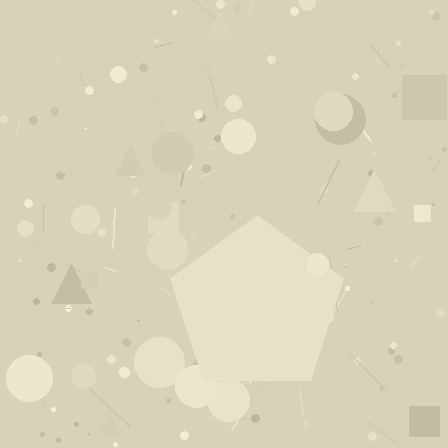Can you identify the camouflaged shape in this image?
The camouflaged shape is a pentagon.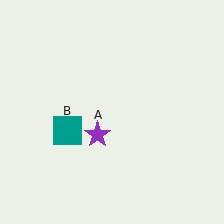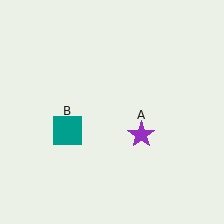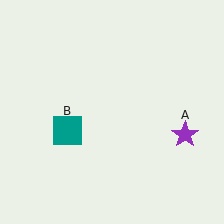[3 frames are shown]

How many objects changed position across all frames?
1 object changed position: purple star (object A).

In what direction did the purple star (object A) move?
The purple star (object A) moved right.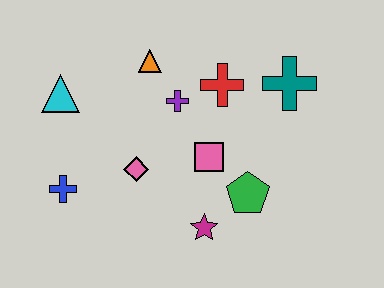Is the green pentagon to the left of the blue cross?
No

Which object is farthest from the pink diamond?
The teal cross is farthest from the pink diamond.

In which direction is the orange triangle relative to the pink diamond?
The orange triangle is above the pink diamond.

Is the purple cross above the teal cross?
No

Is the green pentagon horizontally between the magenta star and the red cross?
No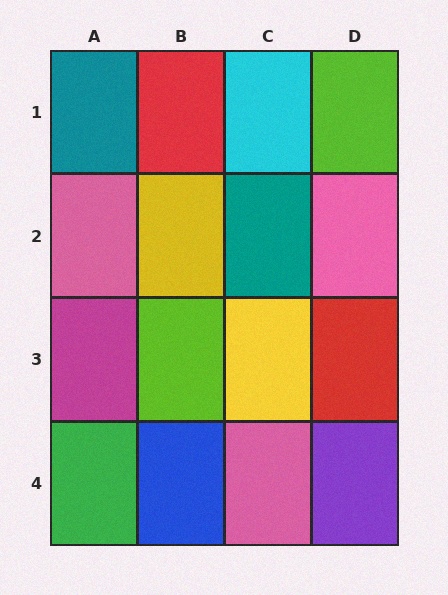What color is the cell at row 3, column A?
Magenta.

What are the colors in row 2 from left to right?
Pink, yellow, teal, pink.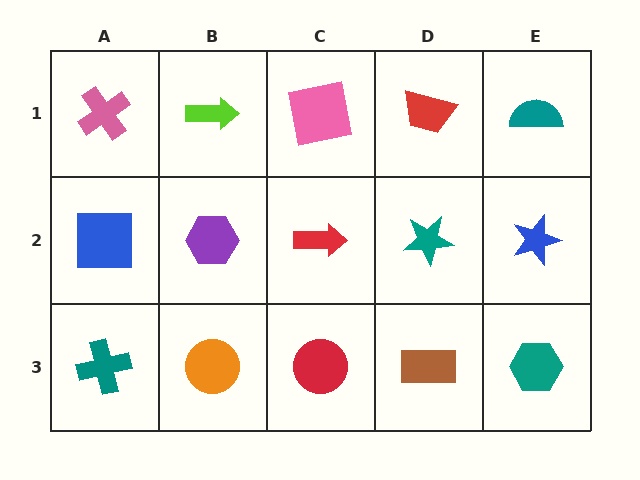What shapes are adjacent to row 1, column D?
A teal star (row 2, column D), a pink square (row 1, column C), a teal semicircle (row 1, column E).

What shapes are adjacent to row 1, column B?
A purple hexagon (row 2, column B), a pink cross (row 1, column A), a pink square (row 1, column C).